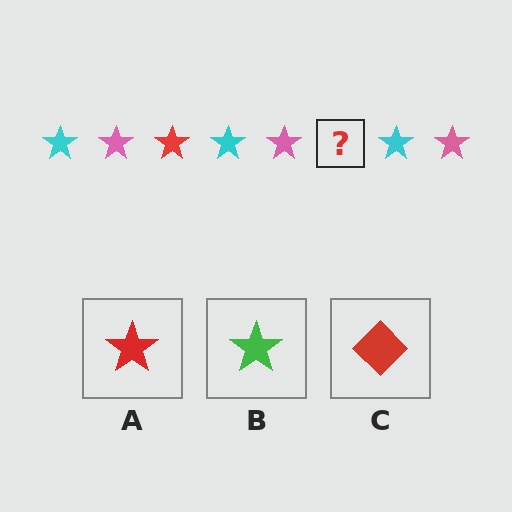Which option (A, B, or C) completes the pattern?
A.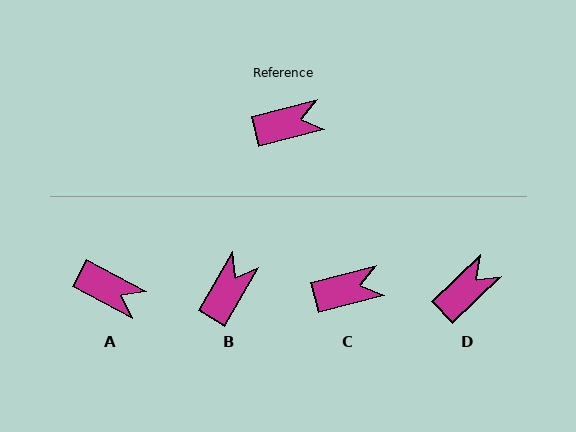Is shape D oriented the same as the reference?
No, it is off by about 29 degrees.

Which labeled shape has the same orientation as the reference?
C.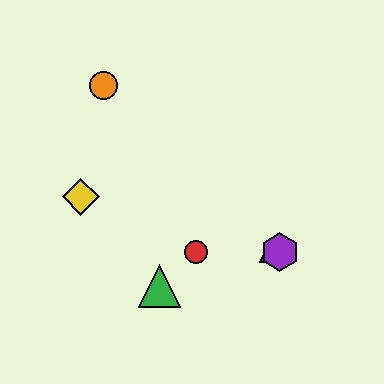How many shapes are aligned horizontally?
3 shapes (the red circle, the blue triangle, the purple hexagon) are aligned horizontally.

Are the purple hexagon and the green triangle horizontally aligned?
No, the purple hexagon is at y≈252 and the green triangle is at y≈286.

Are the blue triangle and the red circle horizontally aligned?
Yes, both are at y≈252.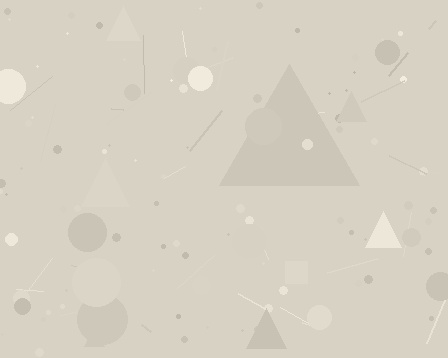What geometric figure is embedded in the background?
A triangle is embedded in the background.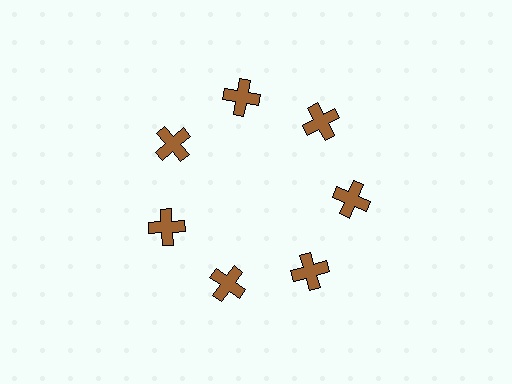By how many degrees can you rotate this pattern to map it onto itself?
The pattern maps onto itself every 51 degrees of rotation.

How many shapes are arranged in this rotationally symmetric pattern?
There are 7 shapes, arranged in 7 groups of 1.